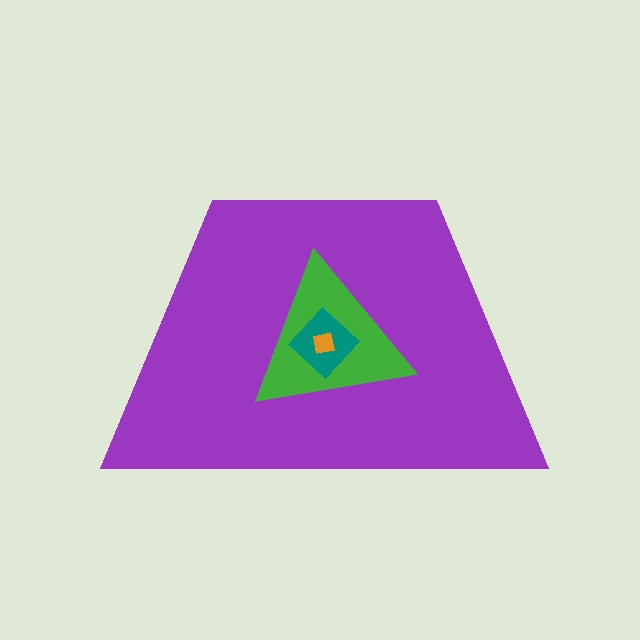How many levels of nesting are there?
4.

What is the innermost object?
The orange square.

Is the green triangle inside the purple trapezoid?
Yes.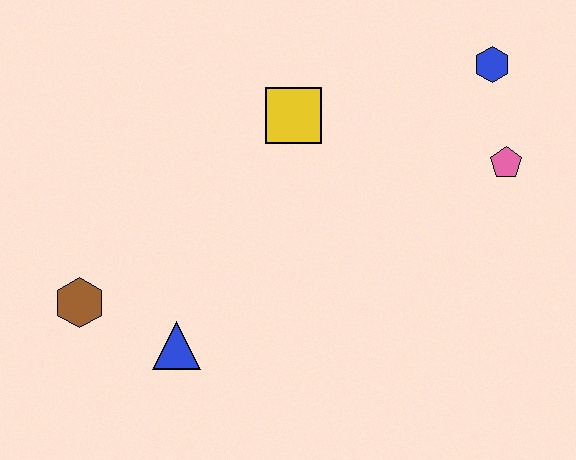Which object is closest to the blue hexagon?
The pink pentagon is closest to the blue hexagon.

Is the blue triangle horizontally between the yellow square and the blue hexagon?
No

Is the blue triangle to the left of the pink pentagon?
Yes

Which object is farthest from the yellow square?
The brown hexagon is farthest from the yellow square.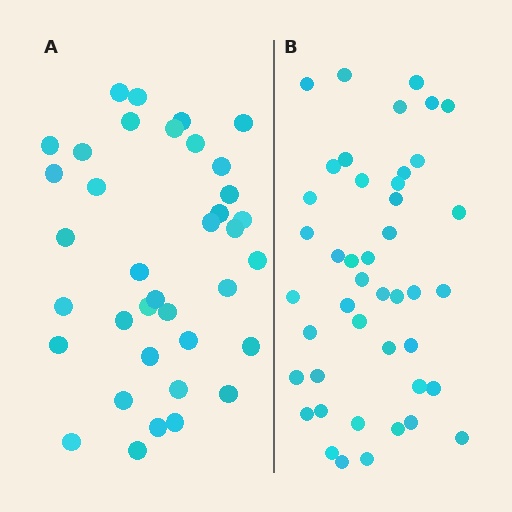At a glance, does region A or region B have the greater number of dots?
Region B (the right region) has more dots.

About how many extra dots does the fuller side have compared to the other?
Region B has roughly 8 or so more dots than region A.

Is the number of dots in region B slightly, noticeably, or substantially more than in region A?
Region B has only slightly more — the two regions are fairly close. The ratio is roughly 1.2 to 1.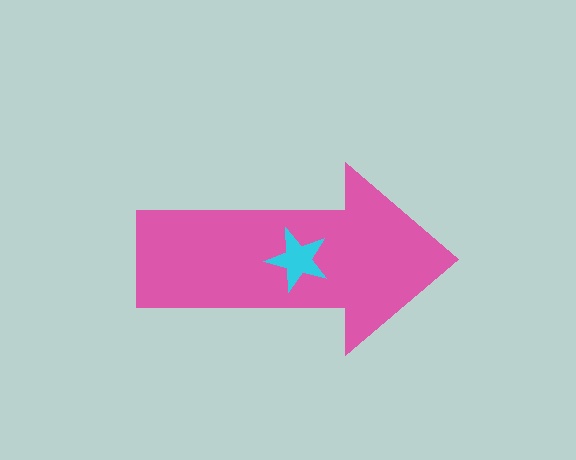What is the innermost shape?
The cyan star.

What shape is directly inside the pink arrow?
The cyan star.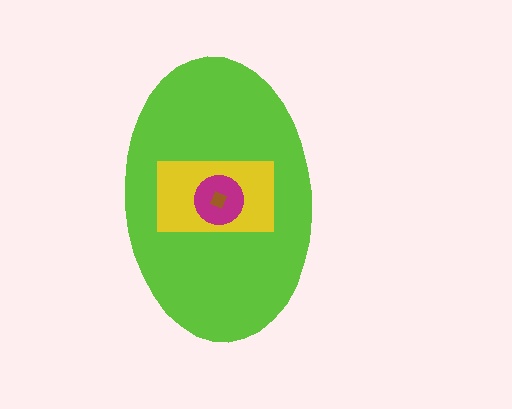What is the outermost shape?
The lime ellipse.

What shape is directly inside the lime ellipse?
The yellow rectangle.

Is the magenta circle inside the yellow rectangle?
Yes.